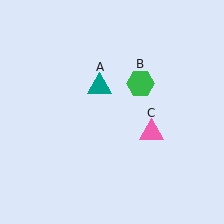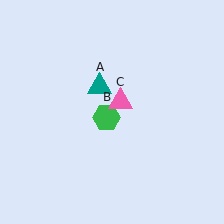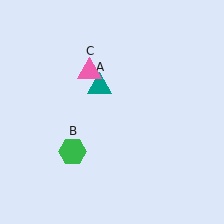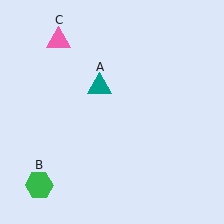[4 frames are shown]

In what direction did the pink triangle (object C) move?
The pink triangle (object C) moved up and to the left.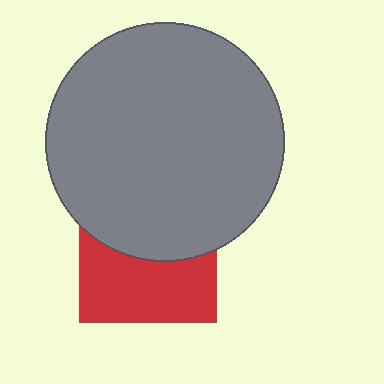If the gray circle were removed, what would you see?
You would see the complete red square.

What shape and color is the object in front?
The object in front is a gray circle.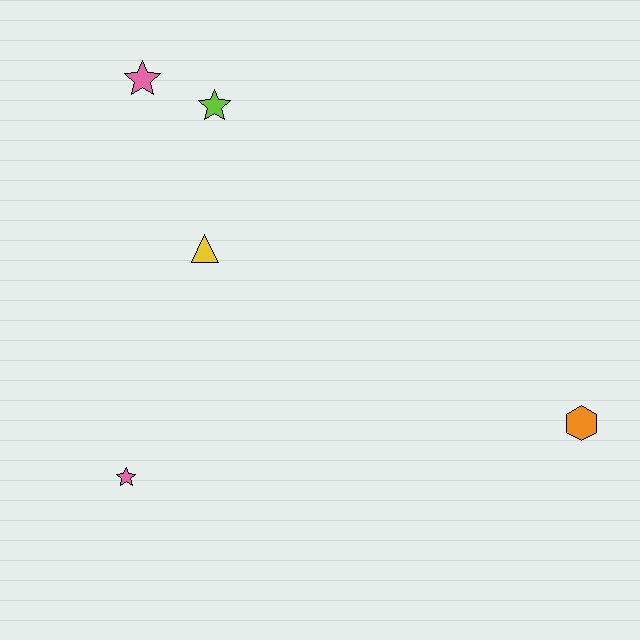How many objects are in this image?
There are 5 objects.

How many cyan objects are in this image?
There are no cyan objects.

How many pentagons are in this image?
There are no pentagons.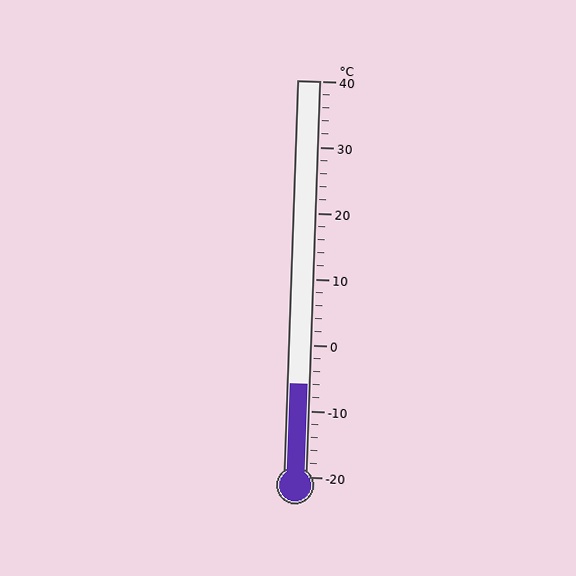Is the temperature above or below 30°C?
The temperature is below 30°C.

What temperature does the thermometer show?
The thermometer shows approximately -6°C.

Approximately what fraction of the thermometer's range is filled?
The thermometer is filled to approximately 25% of its range.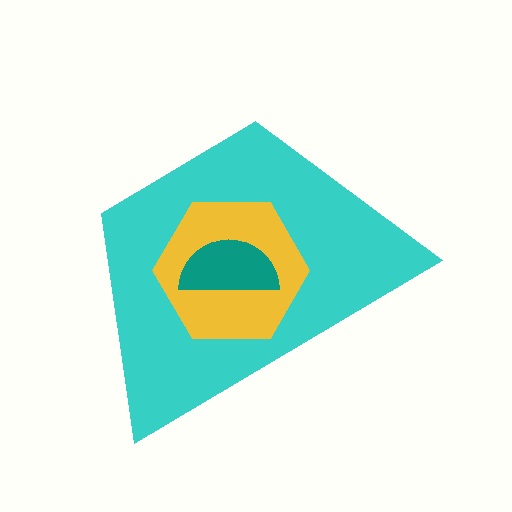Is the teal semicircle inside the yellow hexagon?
Yes.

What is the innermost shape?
The teal semicircle.